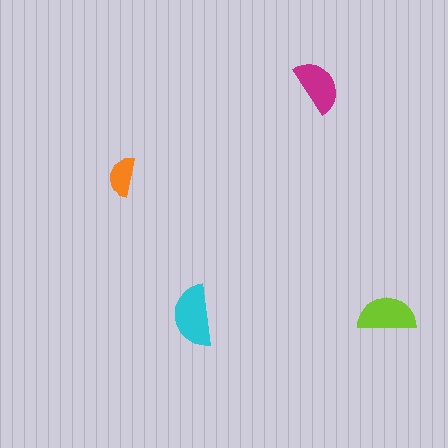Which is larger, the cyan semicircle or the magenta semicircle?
The cyan one.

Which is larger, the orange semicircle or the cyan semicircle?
The cyan one.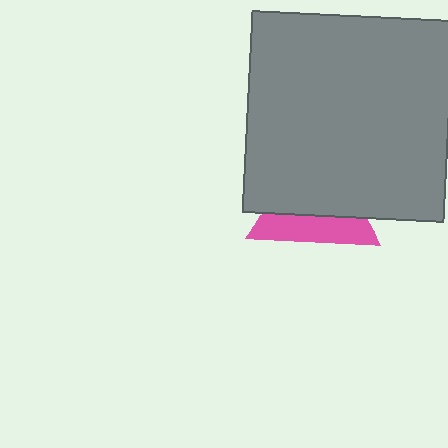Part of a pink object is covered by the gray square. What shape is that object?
It is a triangle.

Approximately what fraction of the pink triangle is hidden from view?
Roughly 61% of the pink triangle is hidden behind the gray square.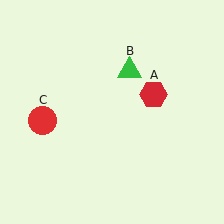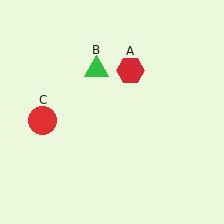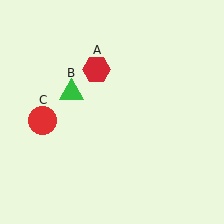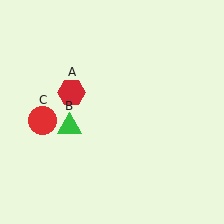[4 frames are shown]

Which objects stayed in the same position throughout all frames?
Red circle (object C) remained stationary.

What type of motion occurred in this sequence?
The red hexagon (object A), green triangle (object B) rotated counterclockwise around the center of the scene.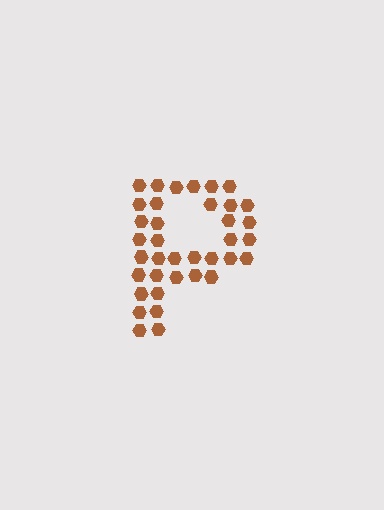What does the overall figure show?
The overall figure shows the letter P.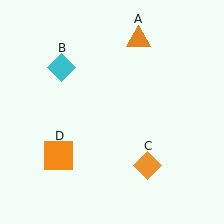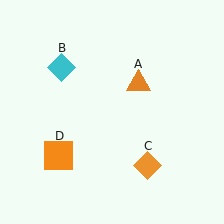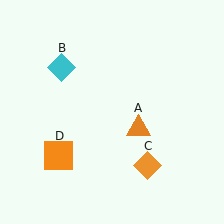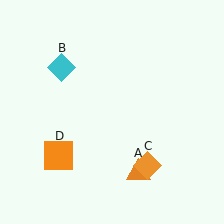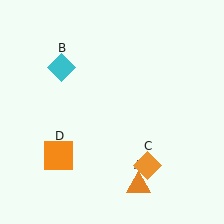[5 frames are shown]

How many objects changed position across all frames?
1 object changed position: orange triangle (object A).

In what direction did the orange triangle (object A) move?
The orange triangle (object A) moved down.